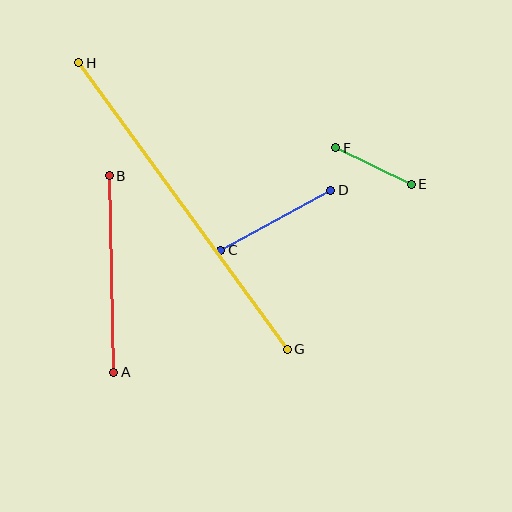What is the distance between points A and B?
The distance is approximately 196 pixels.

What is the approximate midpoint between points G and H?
The midpoint is at approximately (183, 206) pixels.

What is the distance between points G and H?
The distance is approximately 354 pixels.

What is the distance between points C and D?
The distance is approximately 126 pixels.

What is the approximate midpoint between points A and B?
The midpoint is at approximately (112, 274) pixels.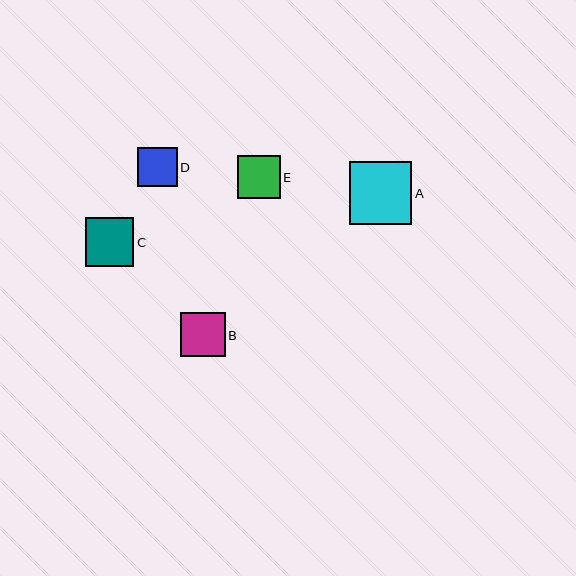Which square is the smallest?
Square D is the smallest with a size of approximately 39 pixels.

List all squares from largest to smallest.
From largest to smallest: A, C, B, E, D.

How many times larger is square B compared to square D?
Square B is approximately 1.1 times the size of square D.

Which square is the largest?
Square A is the largest with a size of approximately 62 pixels.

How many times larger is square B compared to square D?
Square B is approximately 1.1 times the size of square D.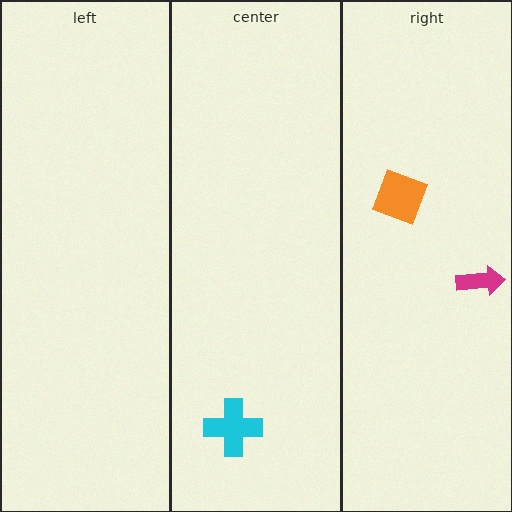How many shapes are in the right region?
2.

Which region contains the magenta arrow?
The right region.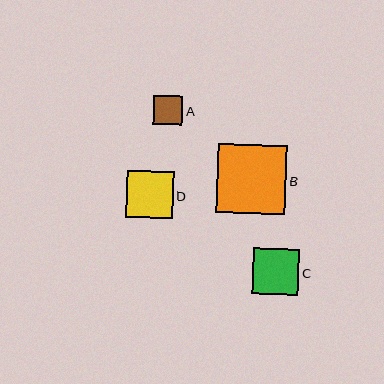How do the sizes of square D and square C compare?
Square D and square C are approximately the same size.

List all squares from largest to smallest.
From largest to smallest: B, D, C, A.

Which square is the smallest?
Square A is the smallest with a size of approximately 30 pixels.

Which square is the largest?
Square B is the largest with a size of approximately 69 pixels.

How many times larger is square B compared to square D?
Square B is approximately 1.5 times the size of square D.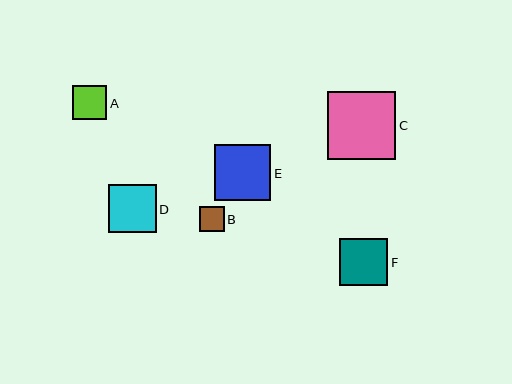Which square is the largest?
Square C is the largest with a size of approximately 68 pixels.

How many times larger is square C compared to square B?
Square C is approximately 2.7 times the size of square B.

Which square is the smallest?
Square B is the smallest with a size of approximately 25 pixels.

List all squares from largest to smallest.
From largest to smallest: C, E, D, F, A, B.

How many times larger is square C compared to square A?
Square C is approximately 2.0 times the size of square A.